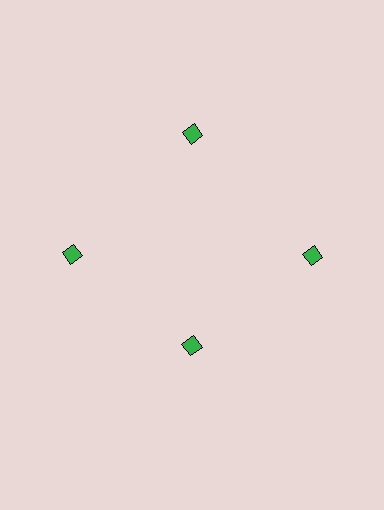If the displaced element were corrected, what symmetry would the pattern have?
It would have 4-fold rotational symmetry — the pattern would map onto itself every 90 degrees.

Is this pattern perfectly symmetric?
No. The 4 green diamonds are arranged in a ring, but one element near the 6 o'clock position is pulled inward toward the center, breaking the 4-fold rotational symmetry.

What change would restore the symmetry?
The symmetry would be restored by moving it outward, back onto the ring so that all 4 diamonds sit at equal angles and equal distance from the center.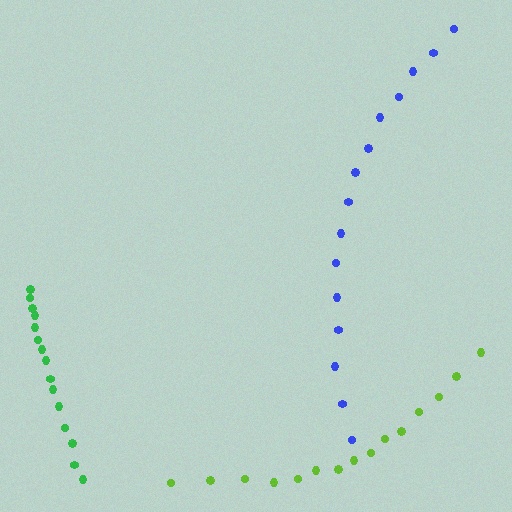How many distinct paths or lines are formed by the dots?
There are 3 distinct paths.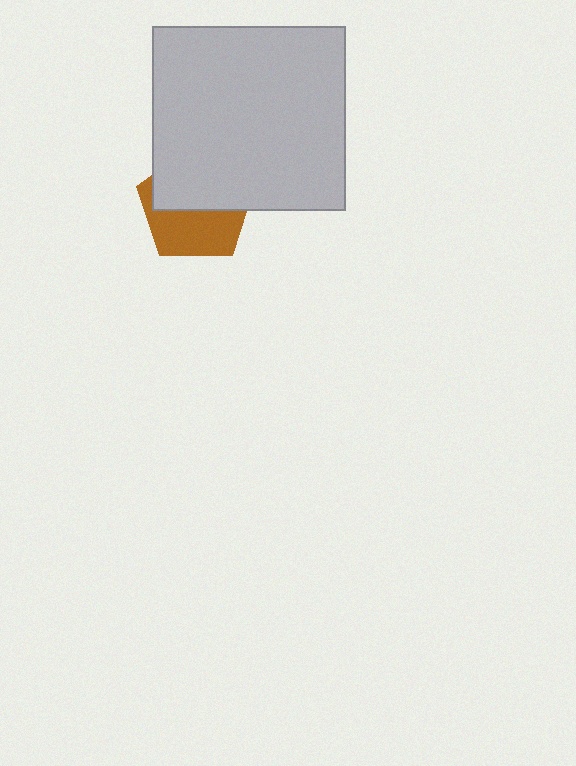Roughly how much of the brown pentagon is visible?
About half of it is visible (roughly 46%).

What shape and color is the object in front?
The object in front is a light gray rectangle.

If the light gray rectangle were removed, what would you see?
You would see the complete brown pentagon.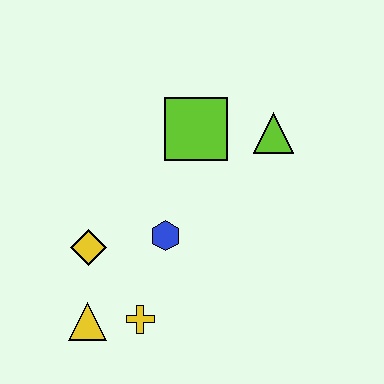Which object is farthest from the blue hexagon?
The lime triangle is farthest from the blue hexagon.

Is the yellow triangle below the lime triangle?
Yes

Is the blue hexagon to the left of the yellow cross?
No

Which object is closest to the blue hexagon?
The yellow diamond is closest to the blue hexagon.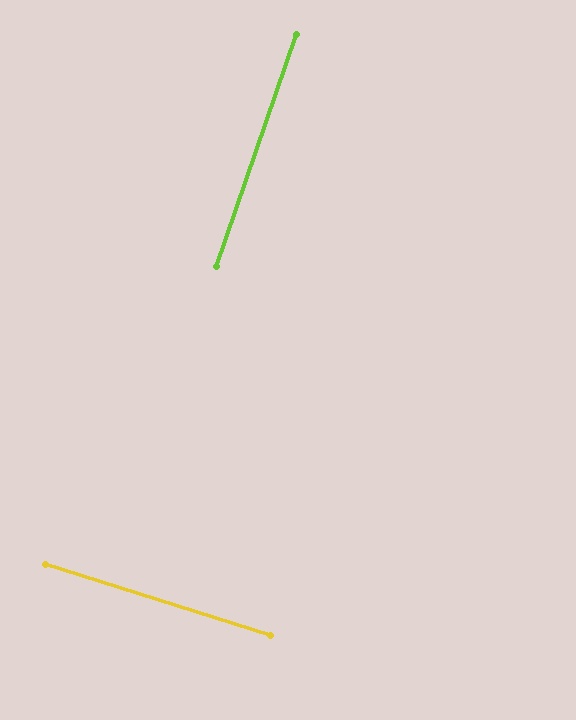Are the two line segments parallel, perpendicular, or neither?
Perpendicular — they meet at approximately 88°.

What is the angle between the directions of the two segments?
Approximately 88 degrees.